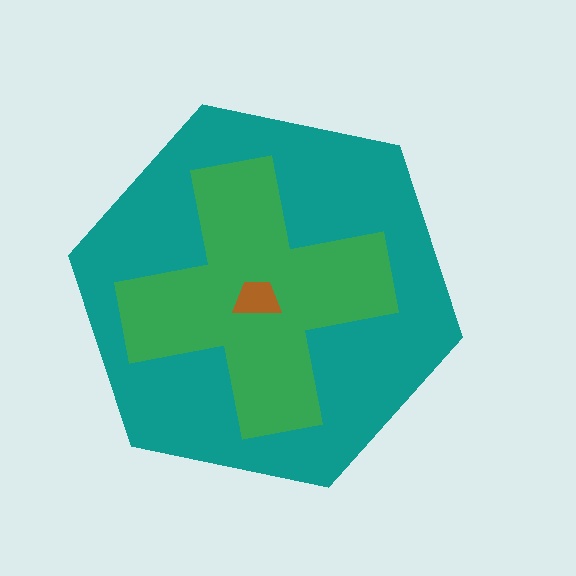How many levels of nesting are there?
3.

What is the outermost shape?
The teal hexagon.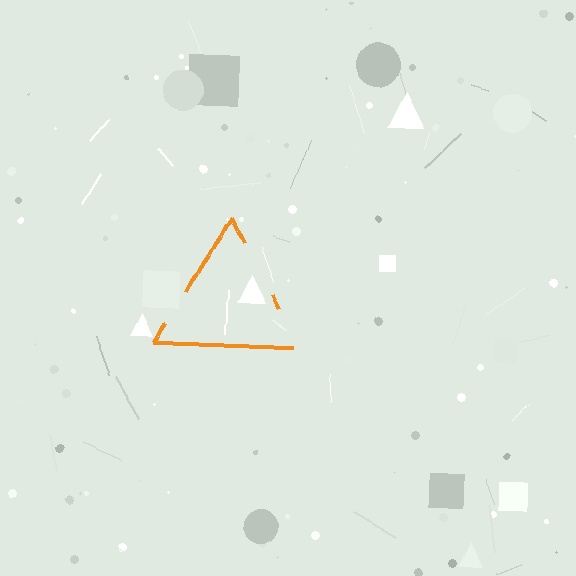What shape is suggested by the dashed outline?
The dashed outline suggests a triangle.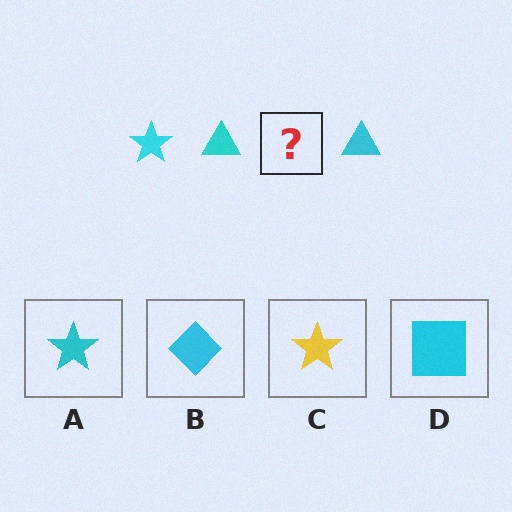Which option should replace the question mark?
Option A.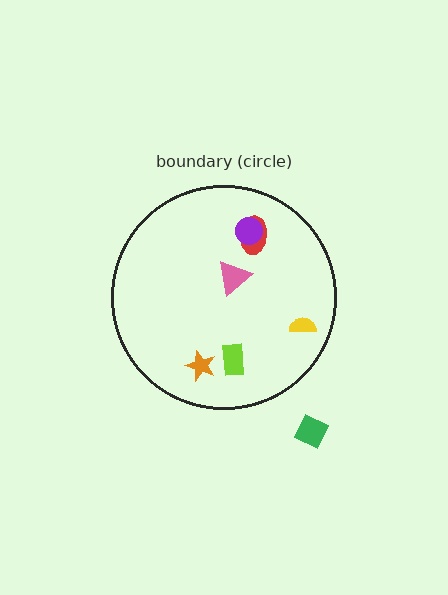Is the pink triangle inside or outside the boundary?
Inside.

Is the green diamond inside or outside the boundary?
Outside.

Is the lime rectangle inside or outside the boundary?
Inside.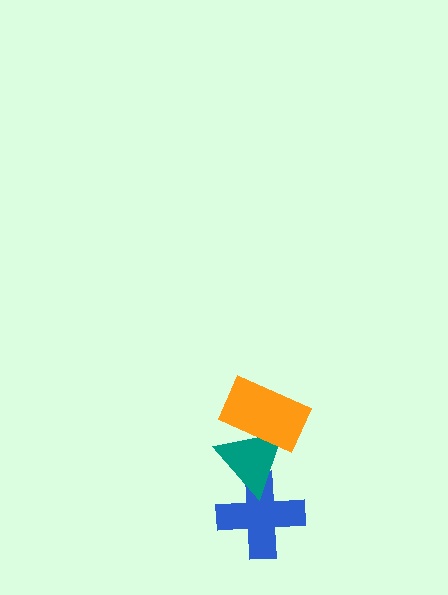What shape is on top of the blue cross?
The teal triangle is on top of the blue cross.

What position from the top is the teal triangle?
The teal triangle is 2nd from the top.